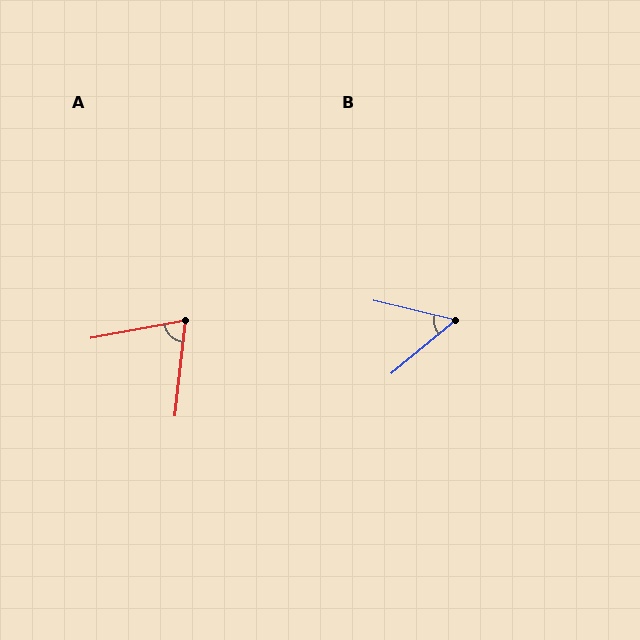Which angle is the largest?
A, at approximately 73 degrees.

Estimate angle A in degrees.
Approximately 73 degrees.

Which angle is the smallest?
B, at approximately 53 degrees.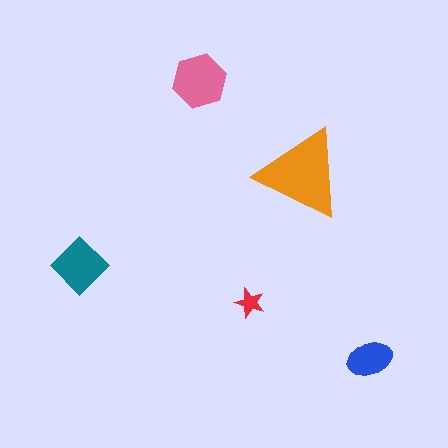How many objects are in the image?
There are 5 objects in the image.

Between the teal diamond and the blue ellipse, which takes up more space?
The teal diamond.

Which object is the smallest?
The red star.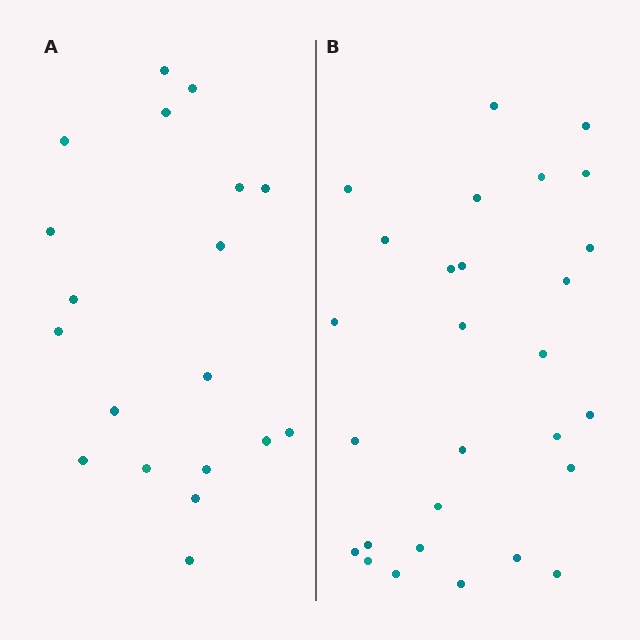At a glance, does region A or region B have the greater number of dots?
Region B (the right region) has more dots.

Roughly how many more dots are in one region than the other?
Region B has roughly 8 or so more dots than region A.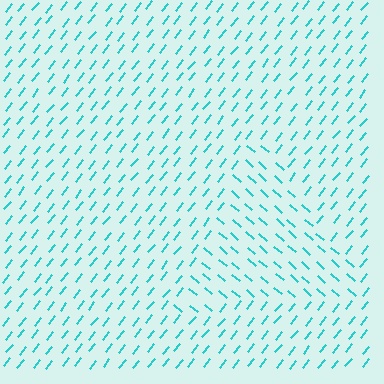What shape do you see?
I see a triangle.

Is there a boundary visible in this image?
Yes, there is a texture boundary formed by a change in line orientation.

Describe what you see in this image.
The image is filled with small cyan line segments. A triangle region in the image has lines oriented differently from the surrounding lines, creating a visible texture boundary.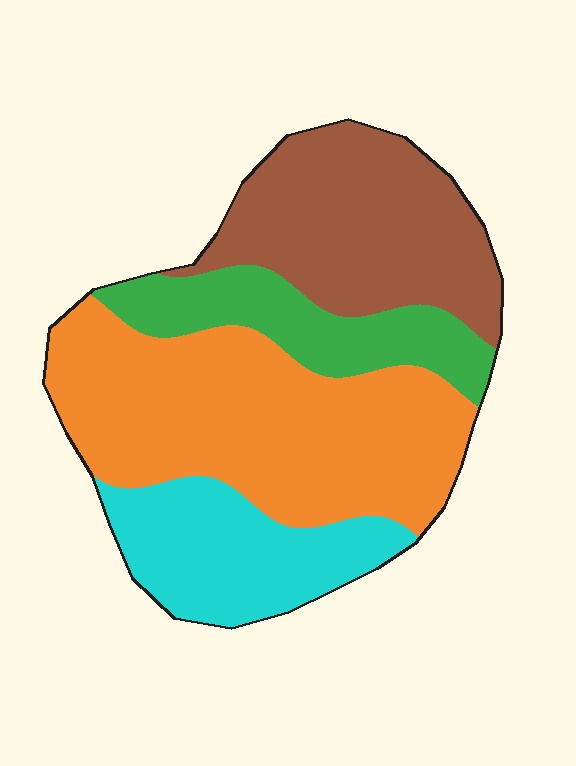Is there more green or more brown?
Brown.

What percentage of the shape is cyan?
Cyan covers about 20% of the shape.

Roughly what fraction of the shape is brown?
Brown covers roughly 25% of the shape.